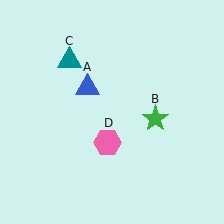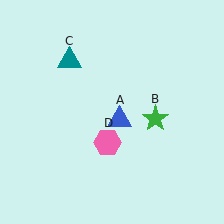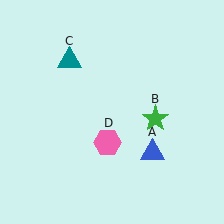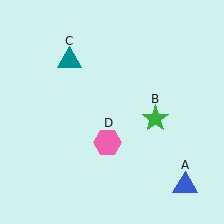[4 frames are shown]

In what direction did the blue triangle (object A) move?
The blue triangle (object A) moved down and to the right.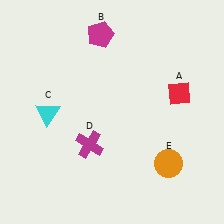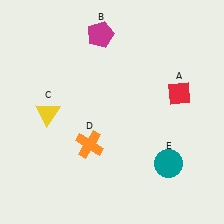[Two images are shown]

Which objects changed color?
C changed from cyan to yellow. D changed from magenta to orange. E changed from orange to teal.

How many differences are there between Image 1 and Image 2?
There are 3 differences between the two images.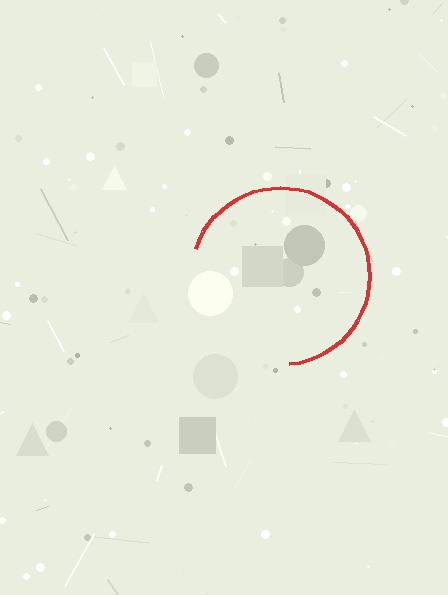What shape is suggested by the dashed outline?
The dashed outline suggests a circle.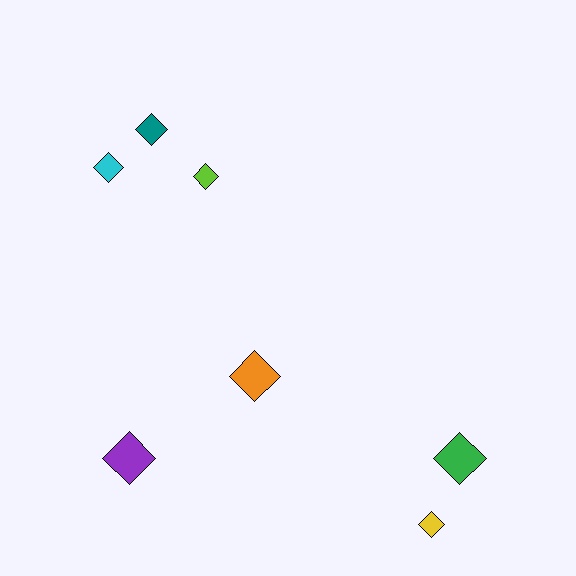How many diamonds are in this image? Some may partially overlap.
There are 7 diamonds.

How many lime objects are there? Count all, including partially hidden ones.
There is 1 lime object.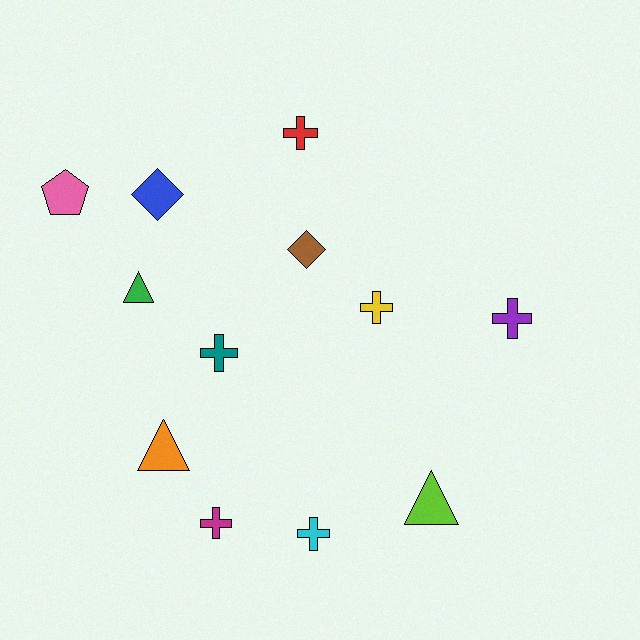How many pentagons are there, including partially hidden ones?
There is 1 pentagon.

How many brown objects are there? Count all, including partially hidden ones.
There is 1 brown object.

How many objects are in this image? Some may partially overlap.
There are 12 objects.